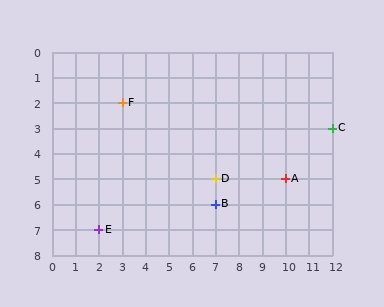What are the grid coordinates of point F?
Point F is at grid coordinates (3, 2).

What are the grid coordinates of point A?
Point A is at grid coordinates (10, 5).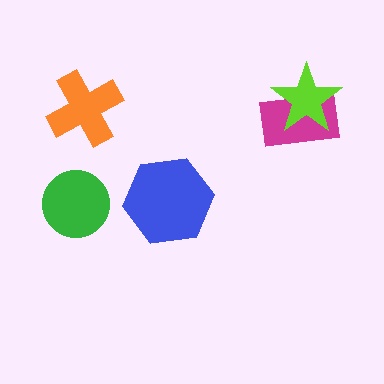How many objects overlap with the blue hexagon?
0 objects overlap with the blue hexagon.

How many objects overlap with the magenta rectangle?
1 object overlaps with the magenta rectangle.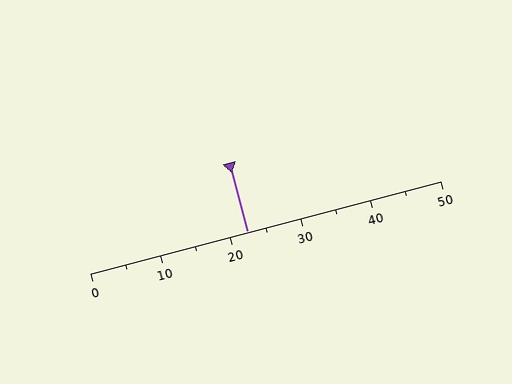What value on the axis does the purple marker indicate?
The marker indicates approximately 22.5.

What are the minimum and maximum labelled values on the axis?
The axis runs from 0 to 50.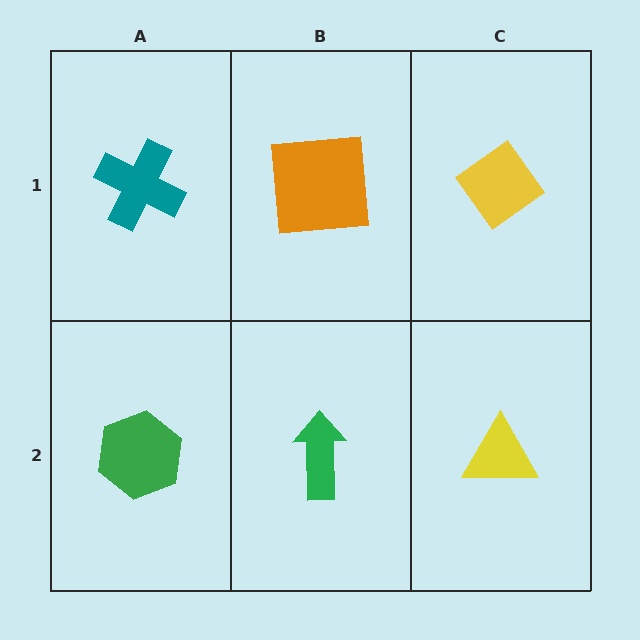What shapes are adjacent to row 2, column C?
A yellow diamond (row 1, column C), a green arrow (row 2, column B).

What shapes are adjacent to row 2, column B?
An orange square (row 1, column B), a green hexagon (row 2, column A), a yellow triangle (row 2, column C).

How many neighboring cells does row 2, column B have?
3.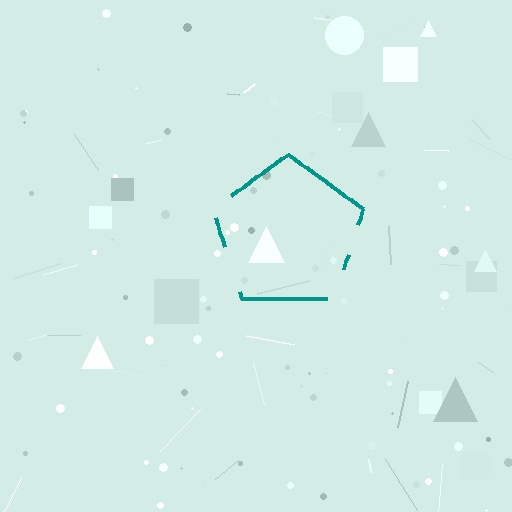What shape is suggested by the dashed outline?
The dashed outline suggests a pentagon.